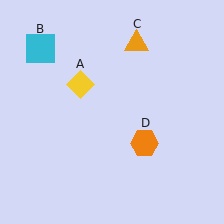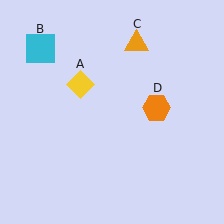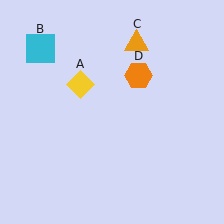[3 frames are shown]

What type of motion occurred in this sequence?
The orange hexagon (object D) rotated counterclockwise around the center of the scene.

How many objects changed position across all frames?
1 object changed position: orange hexagon (object D).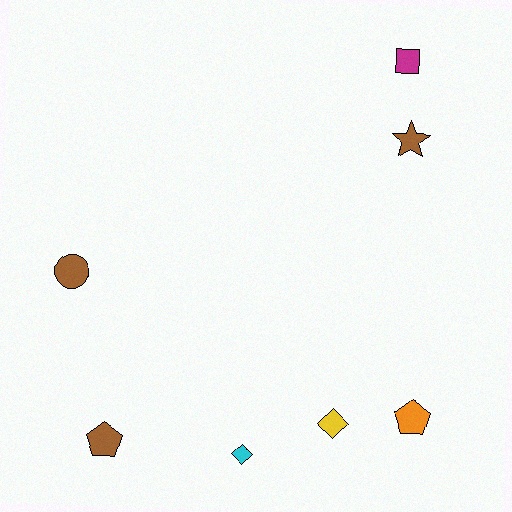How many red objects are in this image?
There are no red objects.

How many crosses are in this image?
There are no crosses.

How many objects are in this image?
There are 7 objects.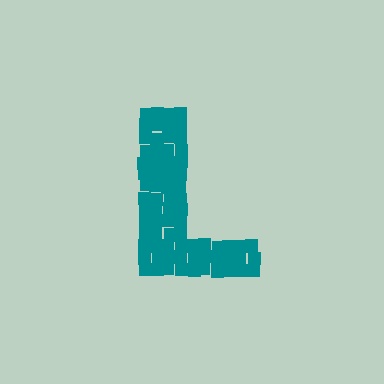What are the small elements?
The small elements are squares.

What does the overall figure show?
The overall figure shows the letter L.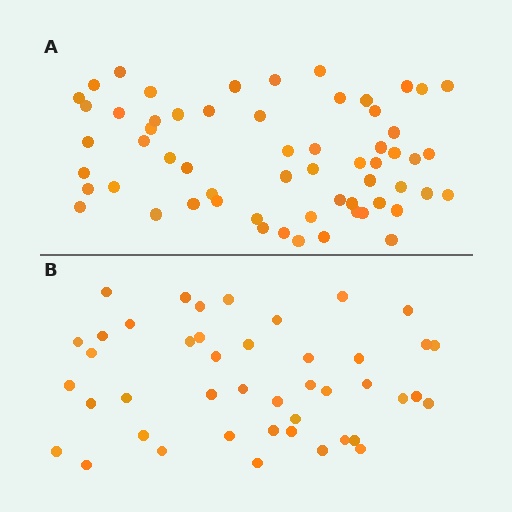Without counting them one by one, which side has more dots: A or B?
Region A (the top region) has more dots.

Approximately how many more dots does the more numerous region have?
Region A has approximately 15 more dots than region B.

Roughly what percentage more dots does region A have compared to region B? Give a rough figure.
About 35% more.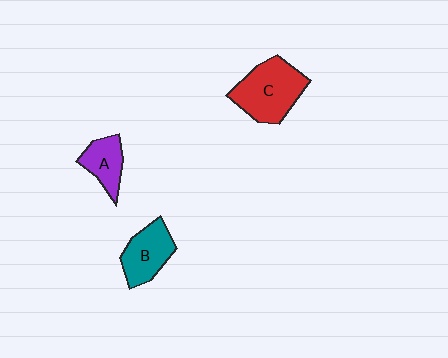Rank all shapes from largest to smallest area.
From largest to smallest: C (red), B (teal), A (purple).